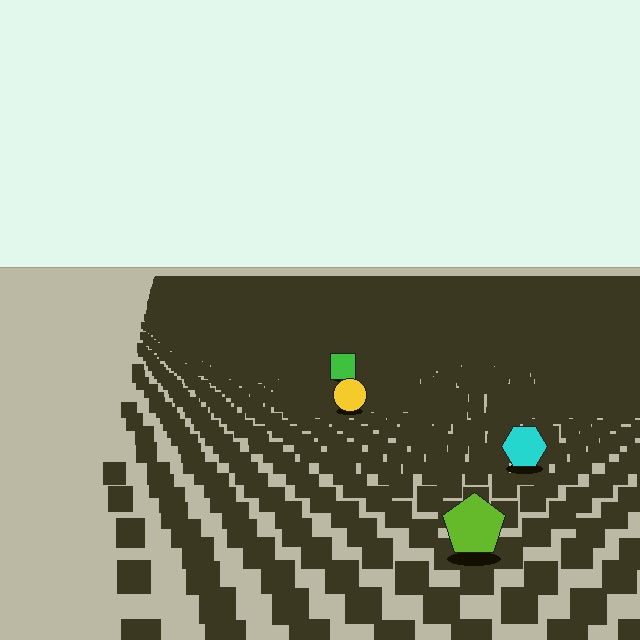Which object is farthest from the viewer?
The green square is farthest from the viewer. It appears smaller and the ground texture around it is denser.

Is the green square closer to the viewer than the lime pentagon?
No. The lime pentagon is closer — you can tell from the texture gradient: the ground texture is coarser near it.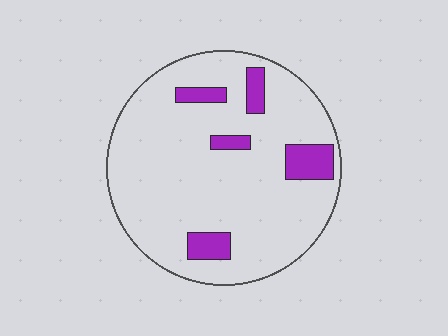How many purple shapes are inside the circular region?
5.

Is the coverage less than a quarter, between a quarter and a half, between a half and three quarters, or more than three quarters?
Less than a quarter.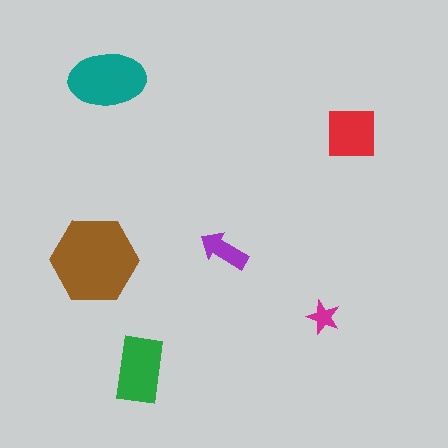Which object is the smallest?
The magenta star.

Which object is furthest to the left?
The brown hexagon is leftmost.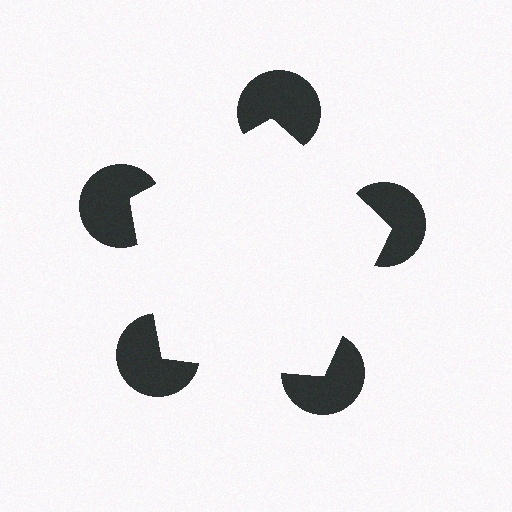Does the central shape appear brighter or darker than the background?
It typically appears slightly brighter than the background, even though no actual brightness change is drawn.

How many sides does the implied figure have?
5 sides.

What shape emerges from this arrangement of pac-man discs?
An illusory pentagon — its edges are inferred from the aligned wedge cuts in the pac-man discs, not physically drawn.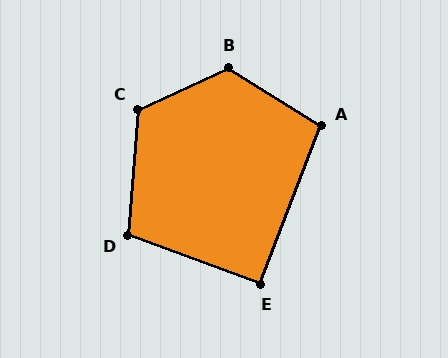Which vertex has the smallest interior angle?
E, at approximately 91 degrees.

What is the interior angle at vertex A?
Approximately 100 degrees (obtuse).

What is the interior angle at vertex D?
Approximately 106 degrees (obtuse).